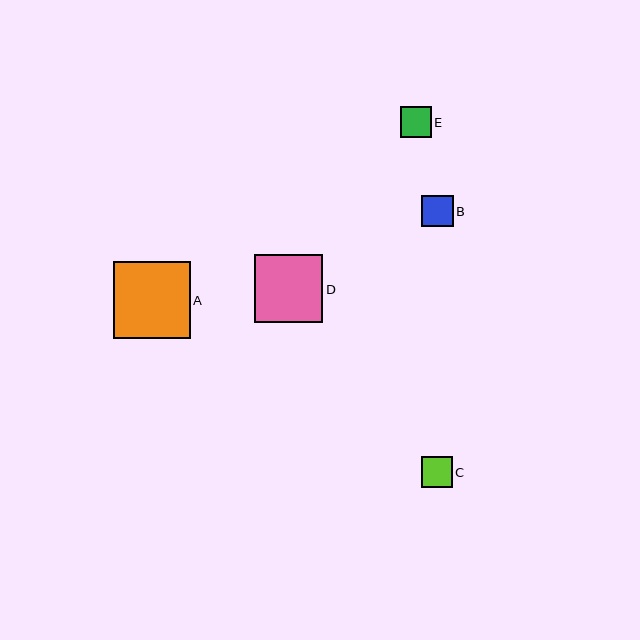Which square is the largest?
Square A is the largest with a size of approximately 77 pixels.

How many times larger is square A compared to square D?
Square A is approximately 1.1 times the size of square D.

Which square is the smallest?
Square C is the smallest with a size of approximately 31 pixels.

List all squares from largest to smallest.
From largest to smallest: A, D, B, E, C.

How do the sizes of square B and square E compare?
Square B and square E are approximately the same size.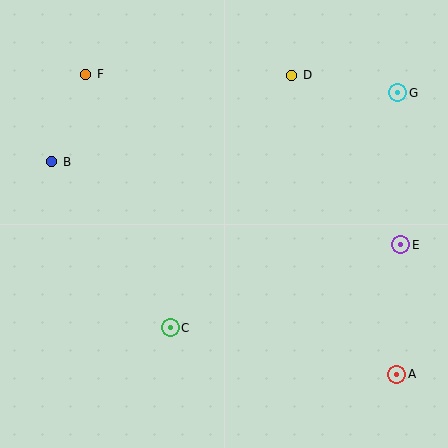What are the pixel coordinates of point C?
Point C is at (170, 328).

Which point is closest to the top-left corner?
Point F is closest to the top-left corner.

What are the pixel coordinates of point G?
Point G is at (398, 93).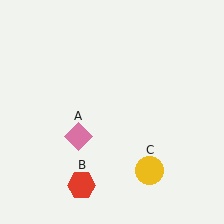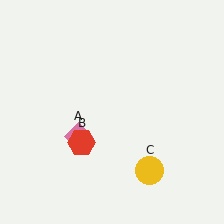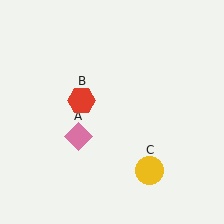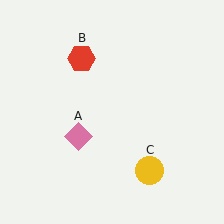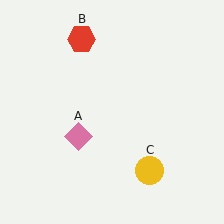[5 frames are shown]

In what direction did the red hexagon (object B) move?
The red hexagon (object B) moved up.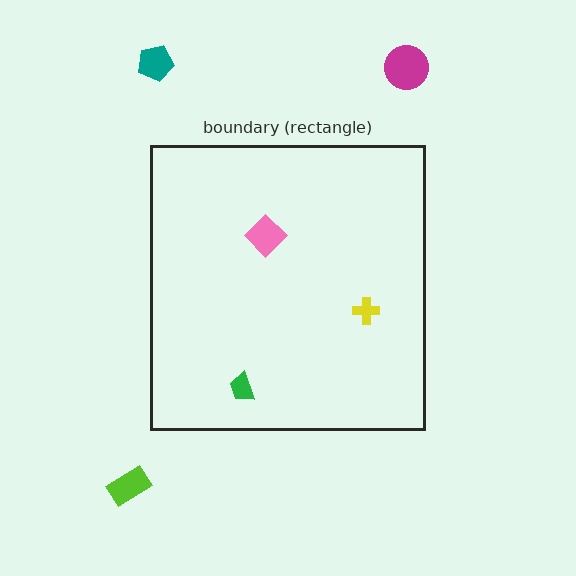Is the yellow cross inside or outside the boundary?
Inside.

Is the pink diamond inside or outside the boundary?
Inside.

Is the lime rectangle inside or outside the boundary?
Outside.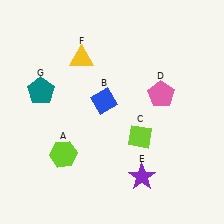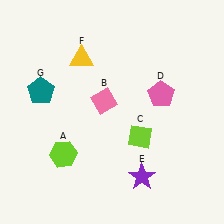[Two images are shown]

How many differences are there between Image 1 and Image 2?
There is 1 difference between the two images.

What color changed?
The diamond (B) changed from blue in Image 1 to pink in Image 2.